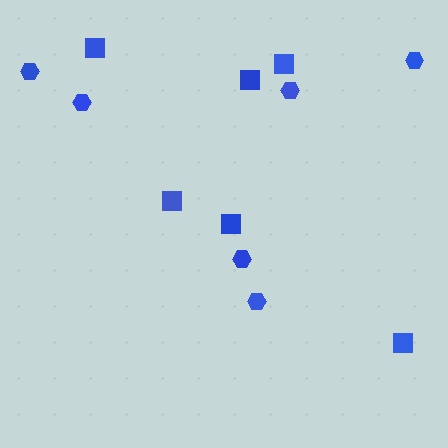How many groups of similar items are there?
There are 2 groups: one group of hexagons (6) and one group of squares (6).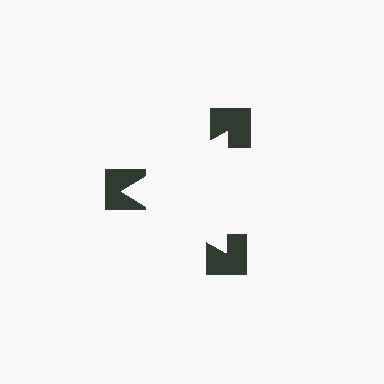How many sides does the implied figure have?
3 sides.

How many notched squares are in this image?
There are 3 — one at each vertex of the illusory triangle.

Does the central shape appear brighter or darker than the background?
It typically appears slightly brighter than the background, even though no actual brightness change is drawn.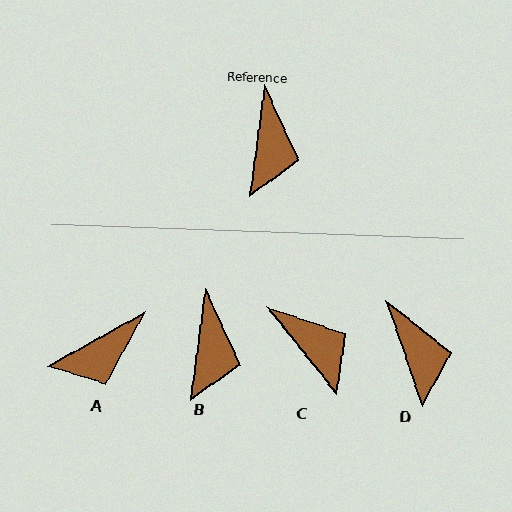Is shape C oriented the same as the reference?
No, it is off by about 46 degrees.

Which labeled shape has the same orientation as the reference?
B.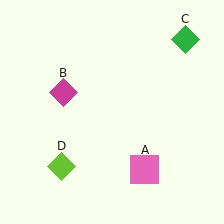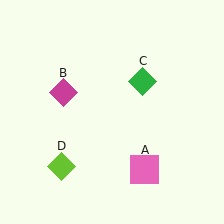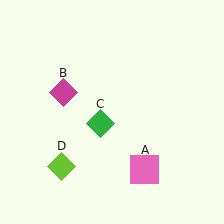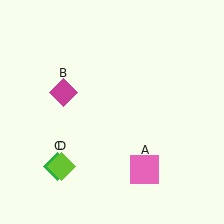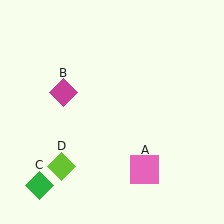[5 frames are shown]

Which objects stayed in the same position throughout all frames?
Pink square (object A) and magenta diamond (object B) and lime diamond (object D) remained stationary.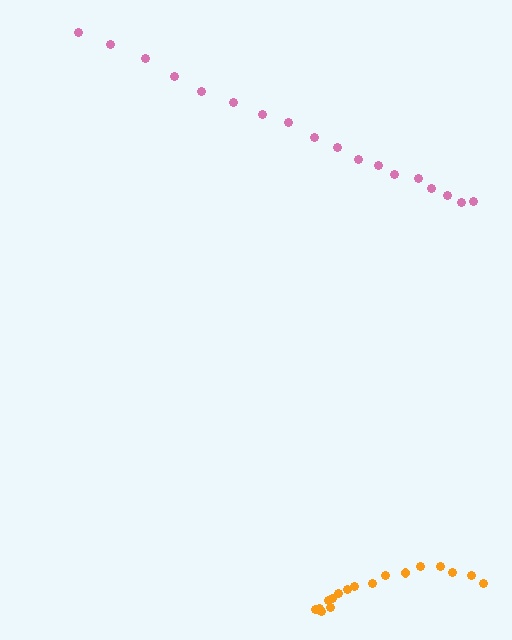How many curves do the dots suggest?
There are 2 distinct paths.